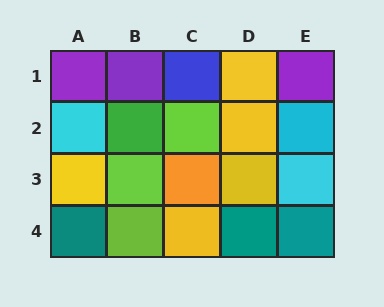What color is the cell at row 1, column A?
Purple.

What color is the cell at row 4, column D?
Teal.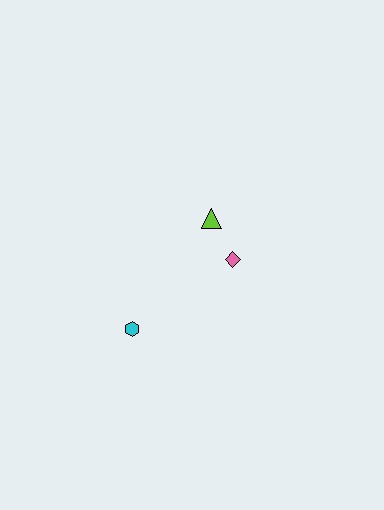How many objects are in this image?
There are 3 objects.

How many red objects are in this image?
There are no red objects.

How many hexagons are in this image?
There is 1 hexagon.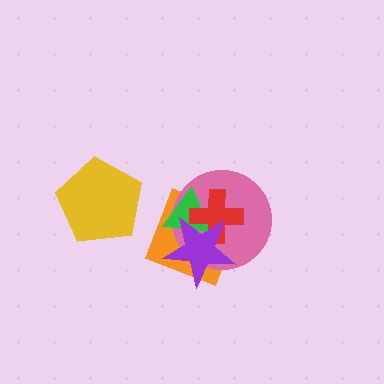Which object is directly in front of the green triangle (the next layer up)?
The red cross is directly in front of the green triangle.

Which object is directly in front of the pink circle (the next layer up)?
The green triangle is directly in front of the pink circle.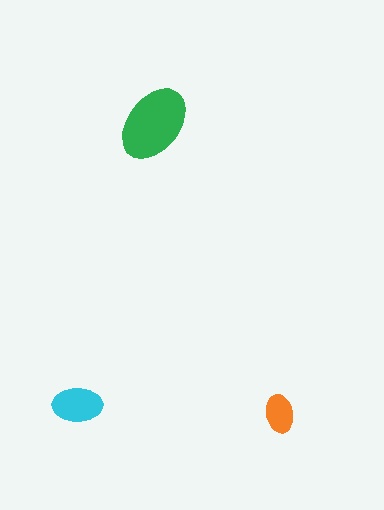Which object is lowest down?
The orange ellipse is bottommost.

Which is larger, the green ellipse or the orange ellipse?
The green one.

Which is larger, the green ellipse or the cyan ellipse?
The green one.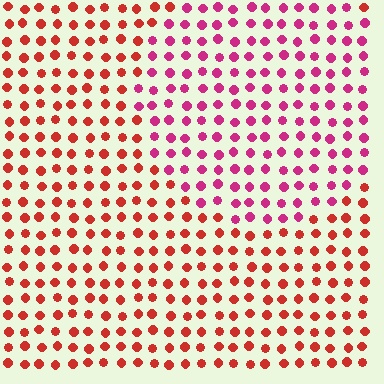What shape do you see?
I see a circle.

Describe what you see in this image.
The image is filled with small red elements in a uniform arrangement. A circle-shaped region is visible where the elements are tinted to a slightly different hue, forming a subtle color boundary.